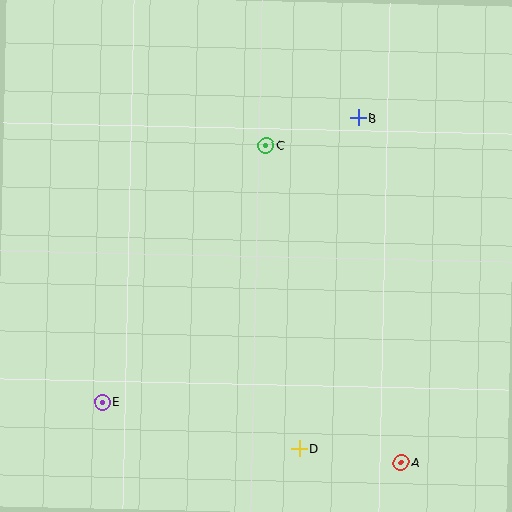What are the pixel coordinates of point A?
Point A is at (401, 463).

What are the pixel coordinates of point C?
Point C is at (266, 145).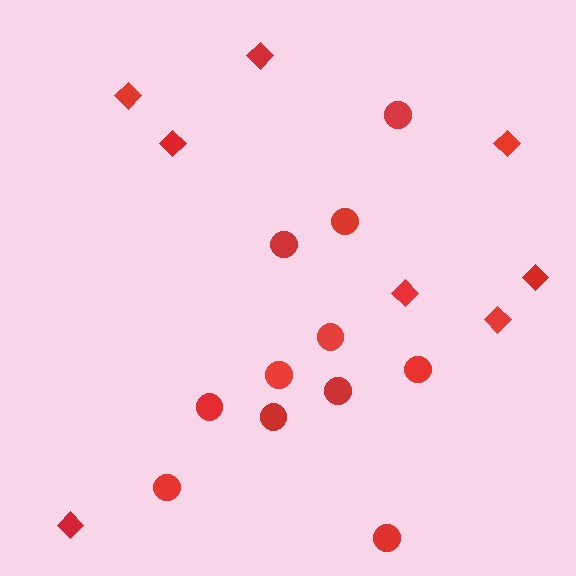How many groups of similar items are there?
There are 2 groups: one group of diamonds (8) and one group of circles (11).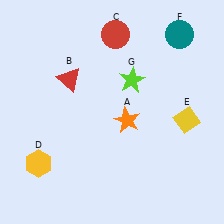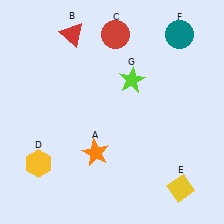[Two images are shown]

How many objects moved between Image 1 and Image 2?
3 objects moved between the two images.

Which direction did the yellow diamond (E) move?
The yellow diamond (E) moved down.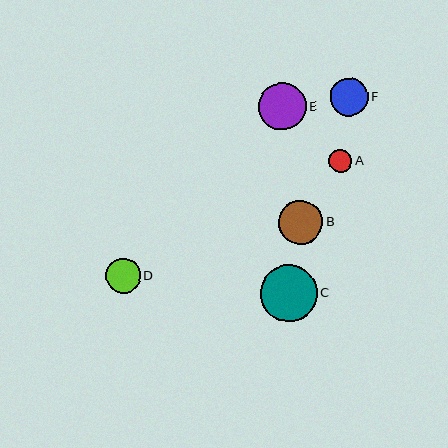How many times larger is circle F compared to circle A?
Circle F is approximately 1.7 times the size of circle A.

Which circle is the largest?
Circle C is the largest with a size of approximately 57 pixels.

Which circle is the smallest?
Circle A is the smallest with a size of approximately 23 pixels.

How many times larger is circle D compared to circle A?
Circle D is approximately 1.5 times the size of circle A.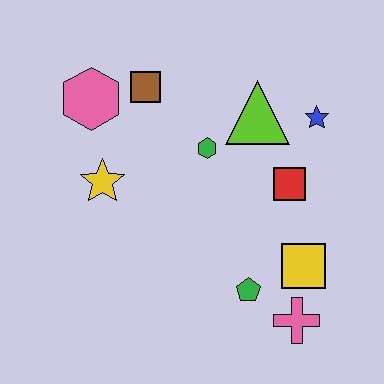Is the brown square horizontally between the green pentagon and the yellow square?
No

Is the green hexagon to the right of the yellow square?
No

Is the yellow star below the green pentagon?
No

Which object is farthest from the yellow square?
The pink hexagon is farthest from the yellow square.